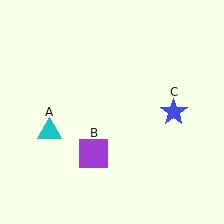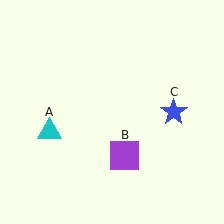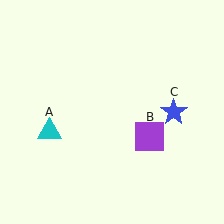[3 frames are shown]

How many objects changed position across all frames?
1 object changed position: purple square (object B).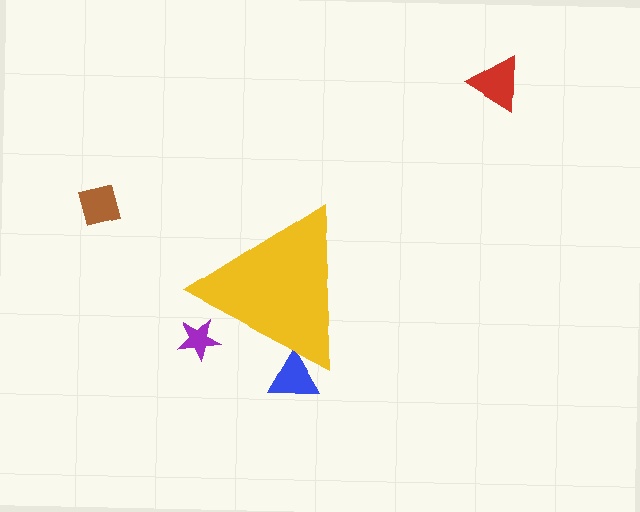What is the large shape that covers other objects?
A yellow triangle.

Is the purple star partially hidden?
Yes, the purple star is partially hidden behind the yellow triangle.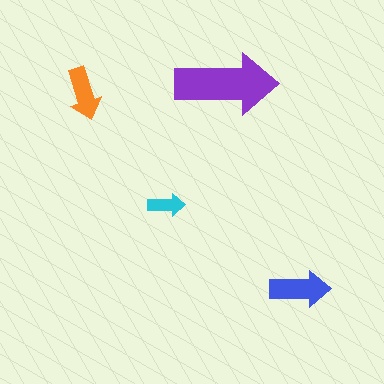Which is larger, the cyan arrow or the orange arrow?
The orange one.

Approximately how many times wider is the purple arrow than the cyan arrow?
About 2.5 times wider.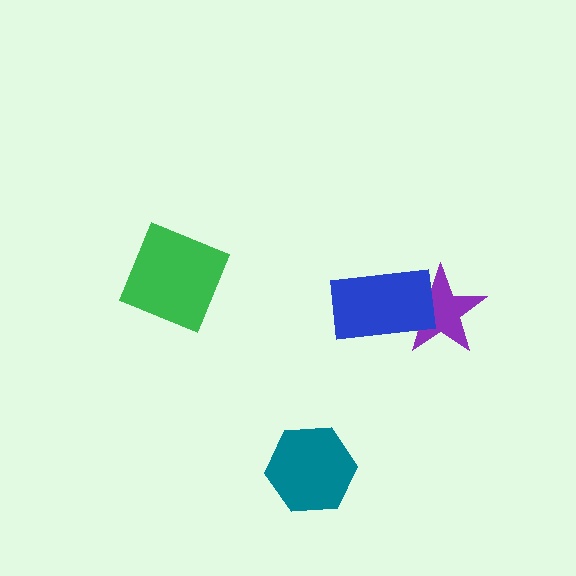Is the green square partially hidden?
No, no other shape covers it.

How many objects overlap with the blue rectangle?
1 object overlaps with the blue rectangle.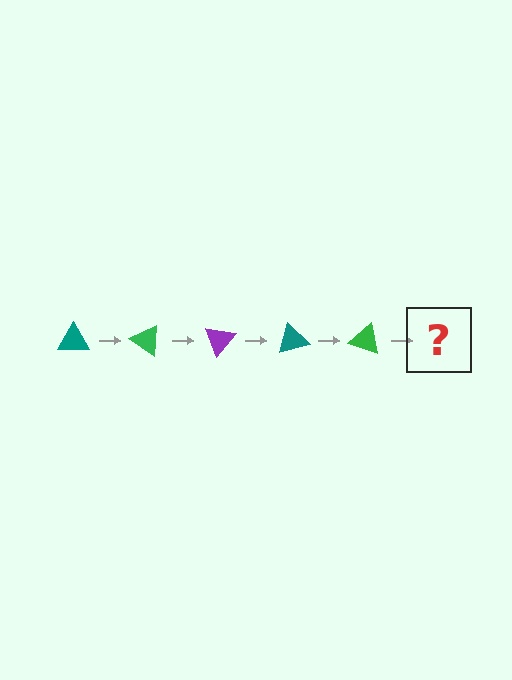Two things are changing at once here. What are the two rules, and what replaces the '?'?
The two rules are that it rotates 35 degrees each step and the color cycles through teal, green, and purple. The '?' should be a purple triangle, rotated 175 degrees from the start.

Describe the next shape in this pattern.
It should be a purple triangle, rotated 175 degrees from the start.